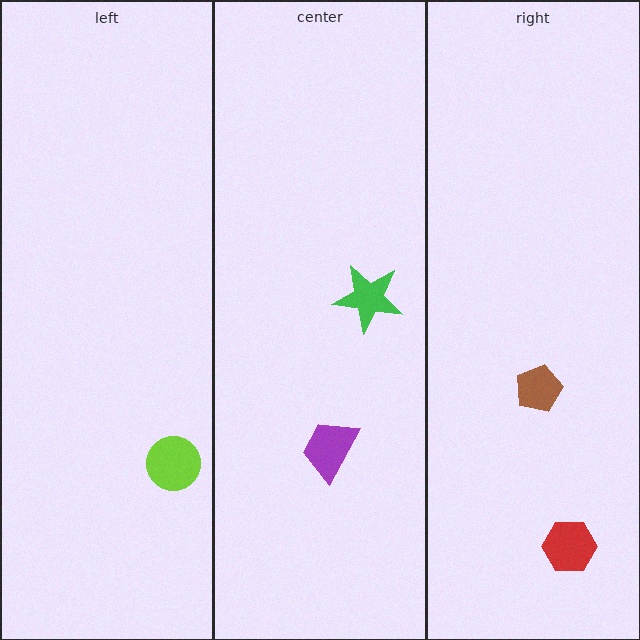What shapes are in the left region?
The lime circle.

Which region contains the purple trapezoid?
The center region.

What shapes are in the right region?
The red hexagon, the brown pentagon.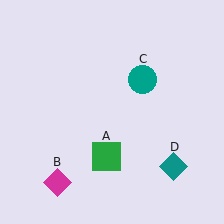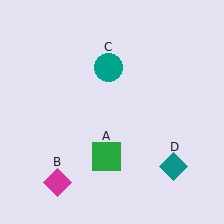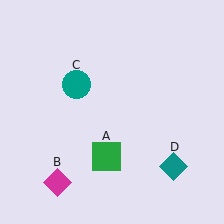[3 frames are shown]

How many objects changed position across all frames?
1 object changed position: teal circle (object C).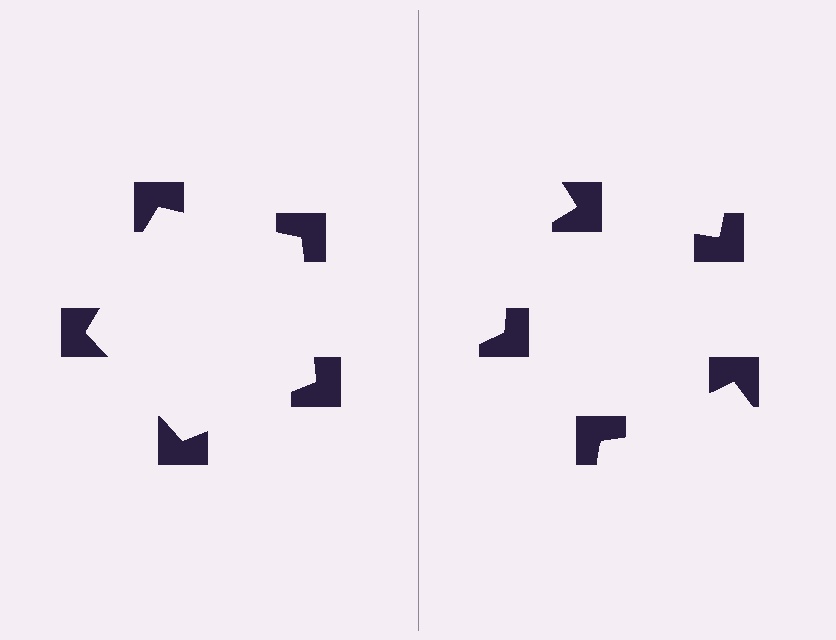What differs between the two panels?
The notched squares are positioned identically on both sides; only the wedge orientations differ. On the left they align to a pentagon; on the right they are misaligned.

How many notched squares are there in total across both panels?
10 — 5 on each side.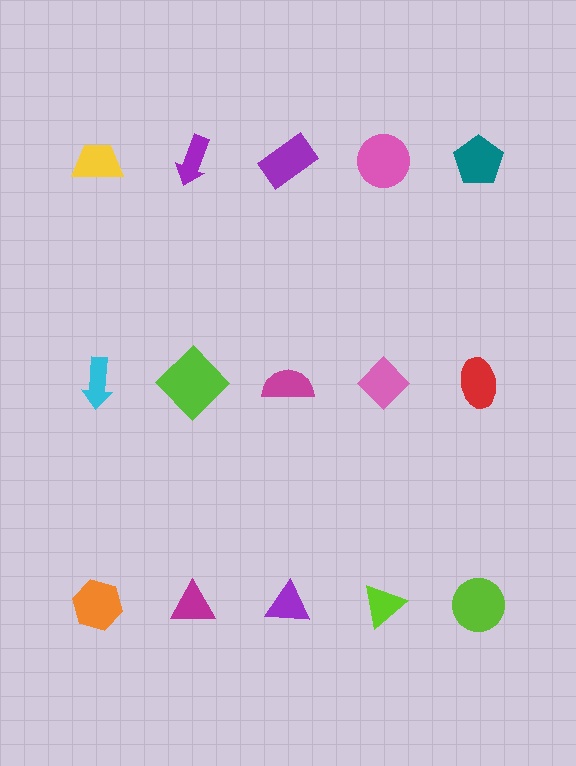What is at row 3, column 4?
A lime triangle.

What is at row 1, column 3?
A purple rectangle.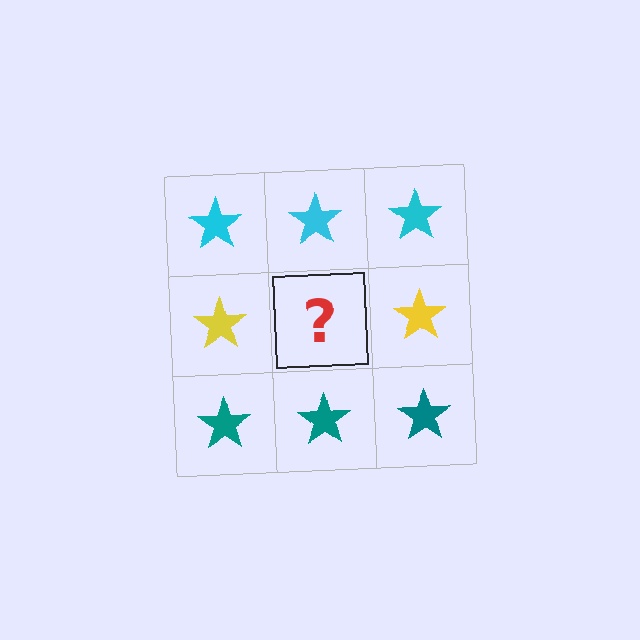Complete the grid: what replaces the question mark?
The question mark should be replaced with a yellow star.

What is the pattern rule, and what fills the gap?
The rule is that each row has a consistent color. The gap should be filled with a yellow star.